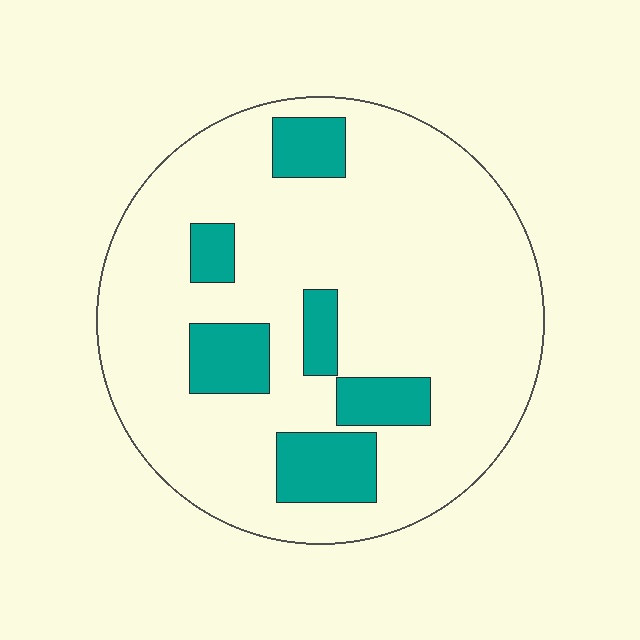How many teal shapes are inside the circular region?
6.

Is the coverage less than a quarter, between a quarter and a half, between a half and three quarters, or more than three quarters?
Less than a quarter.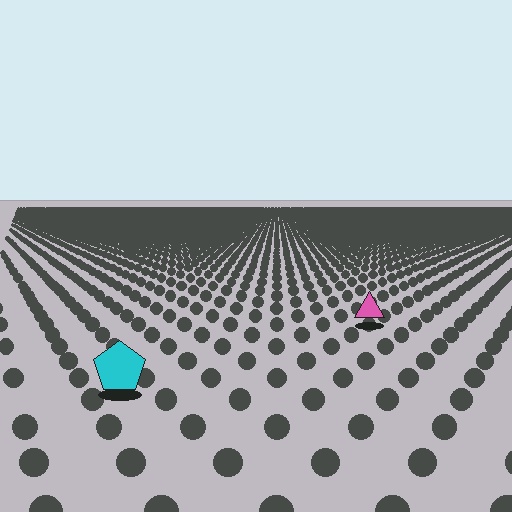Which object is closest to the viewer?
The cyan pentagon is closest. The texture marks near it are larger and more spread out.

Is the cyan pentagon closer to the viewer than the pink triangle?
Yes. The cyan pentagon is closer — you can tell from the texture gradient: the ground texture is coarser near it.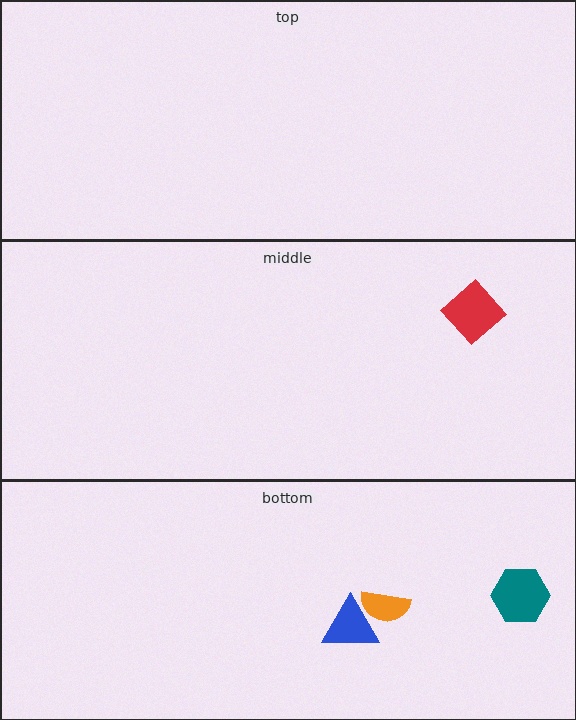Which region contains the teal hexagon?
The bottom region.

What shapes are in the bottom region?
The blue triangle, the orange semicircle, the teal hexagon.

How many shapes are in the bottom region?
3.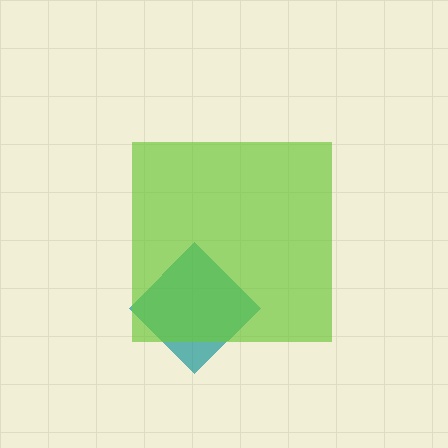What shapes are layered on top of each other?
The layered shapes are: a teal diamond, a lime square.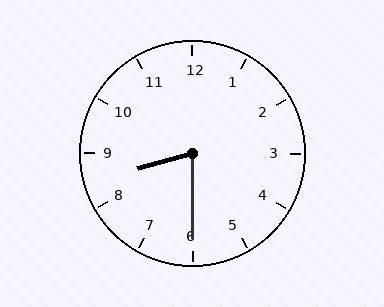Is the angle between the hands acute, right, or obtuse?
It is acute.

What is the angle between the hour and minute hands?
Approximately 75 degrees.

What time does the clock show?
8:30.